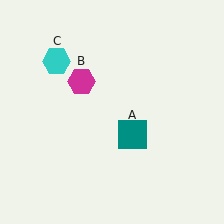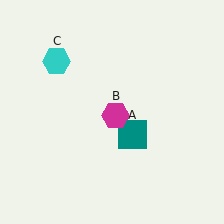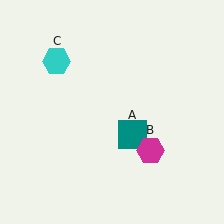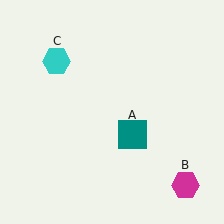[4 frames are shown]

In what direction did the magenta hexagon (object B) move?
The magenta hexagon (object B) moved down and to the right.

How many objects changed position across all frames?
1 object changed position: magenta hexagon (object B).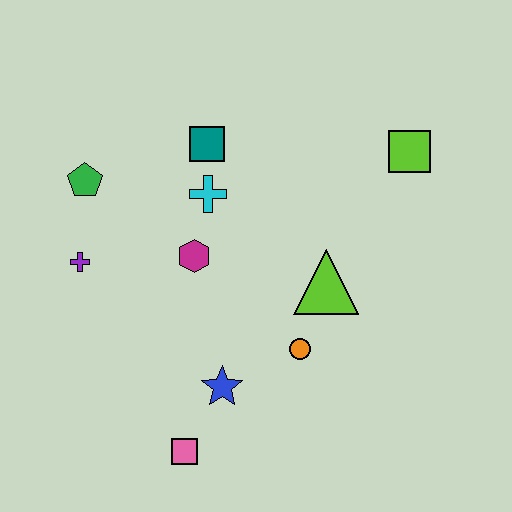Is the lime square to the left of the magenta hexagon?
No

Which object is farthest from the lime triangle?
The green pentagon is farthest from the lime triangle.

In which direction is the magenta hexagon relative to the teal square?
The magenta hexagon is below the teal square.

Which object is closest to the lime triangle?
The orange circle is closest to the lime triangle.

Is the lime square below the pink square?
No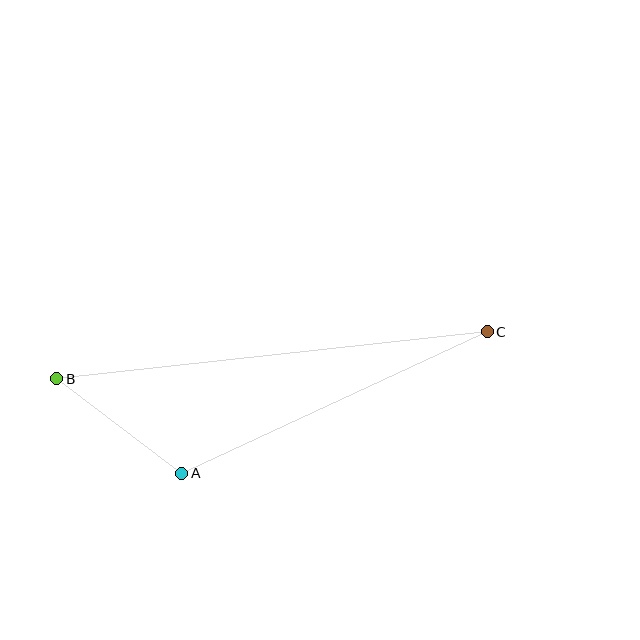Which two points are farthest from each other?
Points B and C are farthest from each other.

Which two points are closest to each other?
Points A and B are closest to each other.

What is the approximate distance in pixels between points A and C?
The distance between A and C is approximately 337 pixels.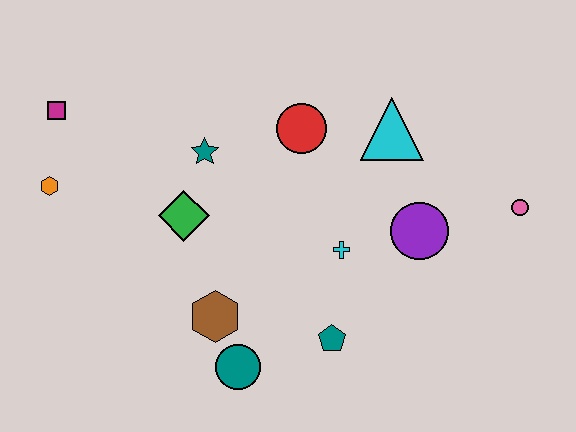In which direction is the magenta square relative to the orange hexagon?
The magenta square is above the orange hexagon.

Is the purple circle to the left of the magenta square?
No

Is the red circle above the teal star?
Yes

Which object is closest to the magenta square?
The orange hexagon is closest to the magenta square.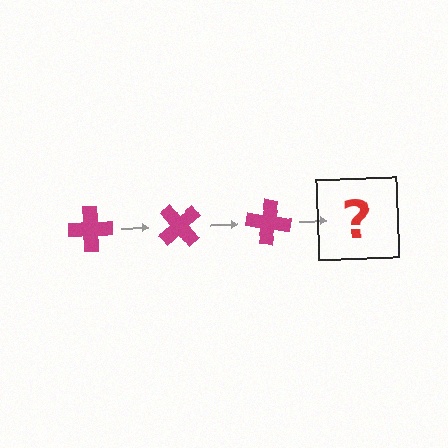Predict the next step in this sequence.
The next step is a magenta cross rotated 150 degrees.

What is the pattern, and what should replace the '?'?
The pattern is that the cross rotates 50 degrees each step. The '?' should be a magenta cross rotated 150 degrees.